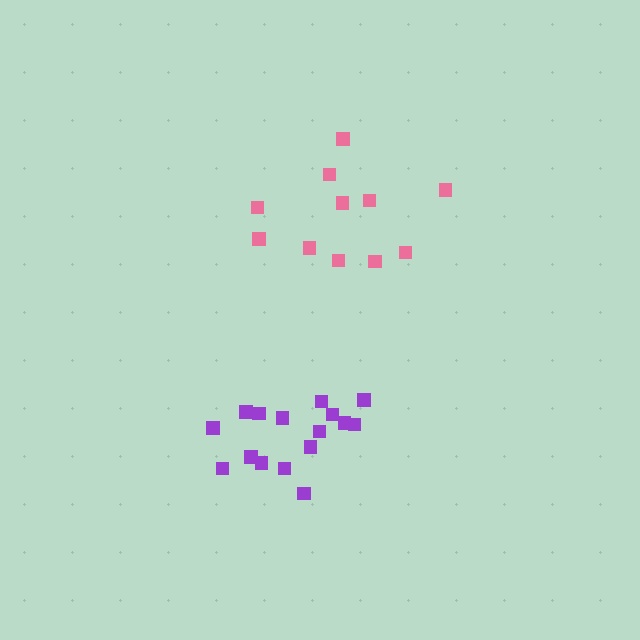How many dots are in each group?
Group 1: 16 dots, Group 2: 11 dots (27 total).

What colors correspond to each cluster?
The clusters are colored: purple, pink.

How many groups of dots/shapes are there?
There are 2 groups.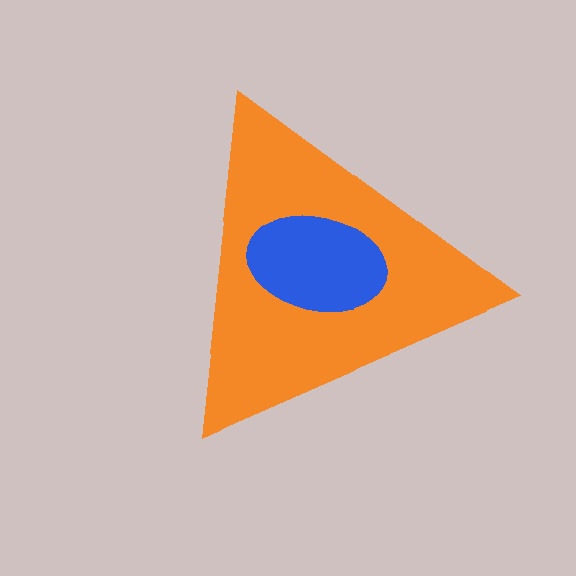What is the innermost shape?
The blue ellipse.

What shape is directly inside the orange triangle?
The blue ellipse.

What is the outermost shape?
The orange triangle.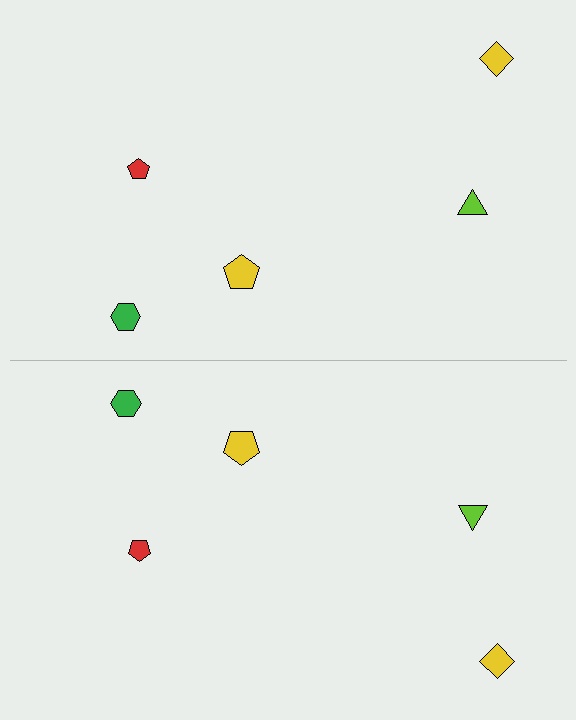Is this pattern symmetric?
Yes, this pattern has bilateral (reflection) symmetry.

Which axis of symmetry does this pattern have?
The pattern has a horizontal axis of symmetry running through the center of the image.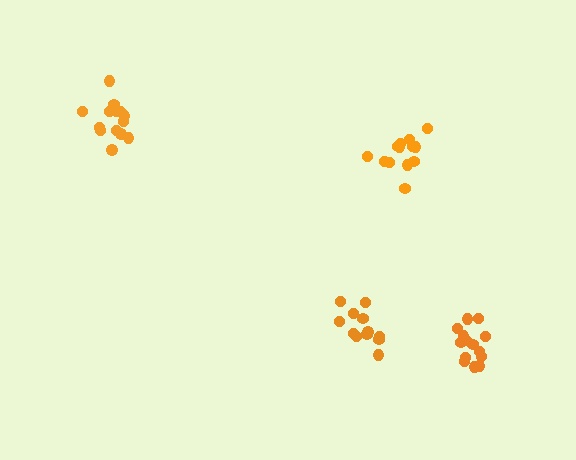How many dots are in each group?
Group 1: 14 dots, Group 2: 13 dots, Group 3: 14 dots, Group 4: 12 dots (53 total).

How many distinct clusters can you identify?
There are 4 distinct clusters.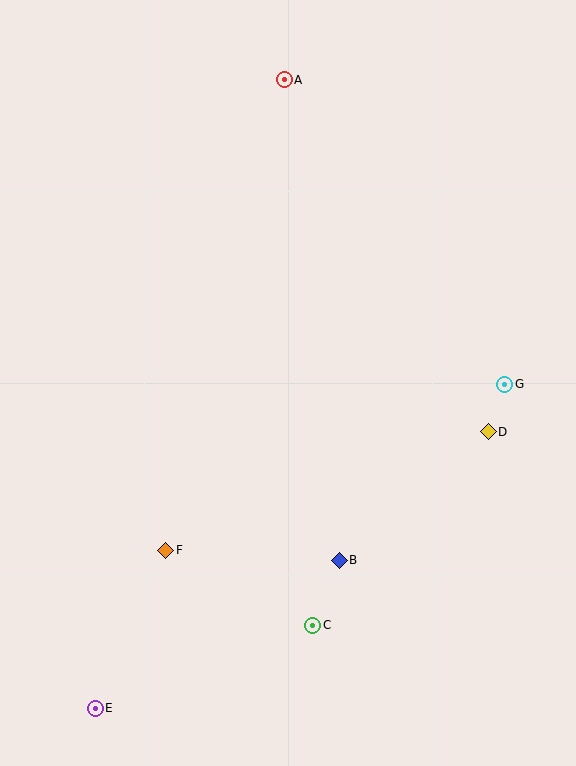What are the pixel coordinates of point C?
Point C is at (313, 625).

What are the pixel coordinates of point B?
Point B is at (339, 560).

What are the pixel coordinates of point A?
Point A is at (284, 80).